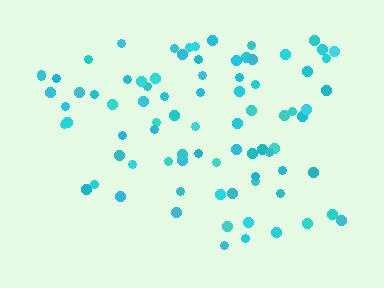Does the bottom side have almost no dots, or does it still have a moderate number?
Still a moderate number, just noticeably fewer than the top.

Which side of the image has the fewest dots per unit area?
The bottom.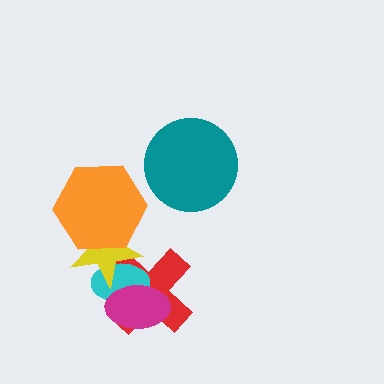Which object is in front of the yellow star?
The orange hexagon is in front of the yellow star.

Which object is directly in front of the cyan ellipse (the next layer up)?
The yellow star is directly in front of the cyan ellipse.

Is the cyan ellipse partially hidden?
Yes, it is partially covered by another shape.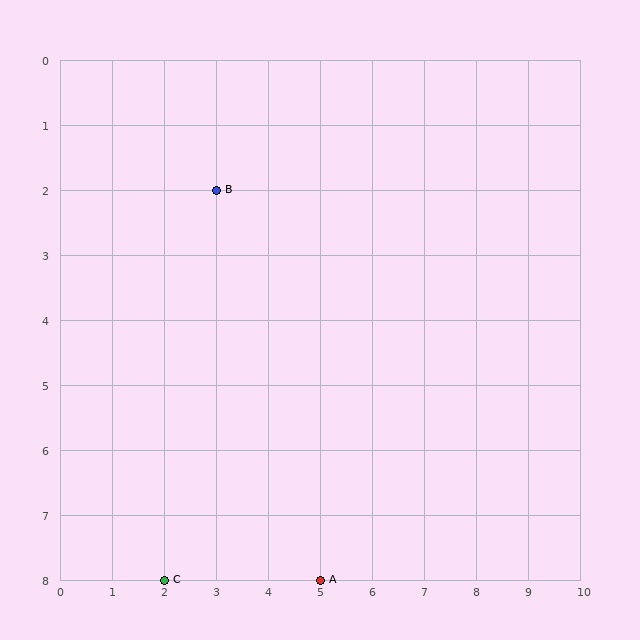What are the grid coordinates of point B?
Point B is at grid coordinates (3, 2).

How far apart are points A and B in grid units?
Points A and B are 2 columns and 6 rows apart (about 6.3 grid units diagonally).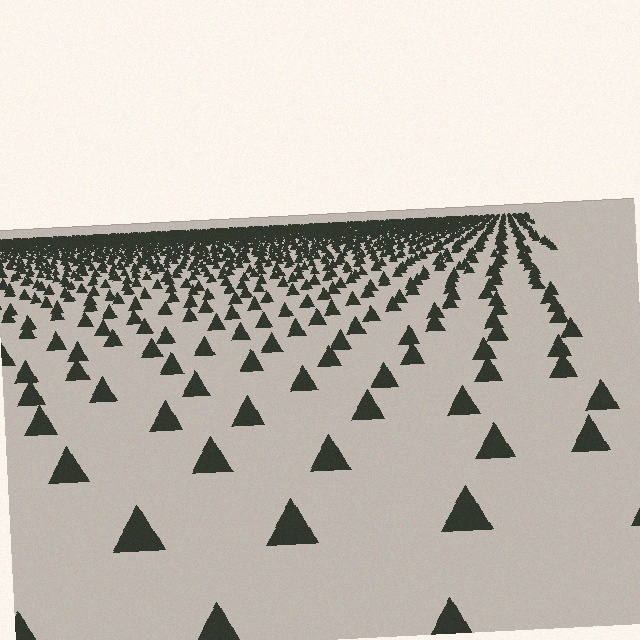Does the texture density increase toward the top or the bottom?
Density increases toward the top.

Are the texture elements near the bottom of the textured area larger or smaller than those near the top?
Larger. Near the bottom, elements are closer to the viewer and appear at a bigger on-screen size.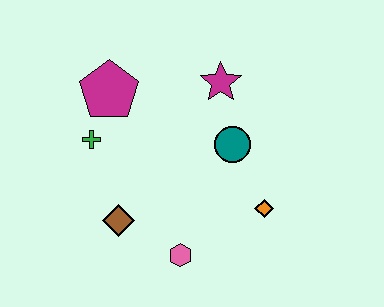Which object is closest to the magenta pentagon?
The green cross is closest to the magenta pentagon.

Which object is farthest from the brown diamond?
The magenta star is farthest from the brown diamond.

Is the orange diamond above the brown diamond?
Yes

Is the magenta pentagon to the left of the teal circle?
Yes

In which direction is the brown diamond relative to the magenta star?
The brown diamond is below the magenta star.